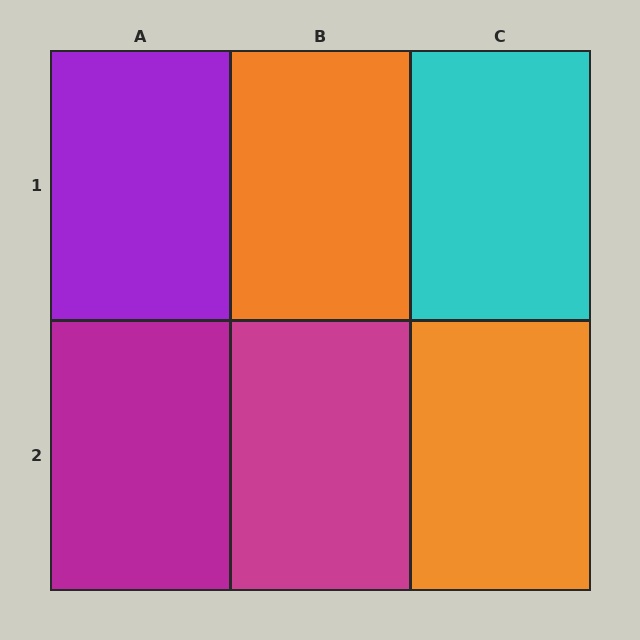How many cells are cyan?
1 cell is cyan.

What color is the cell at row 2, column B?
Magenta.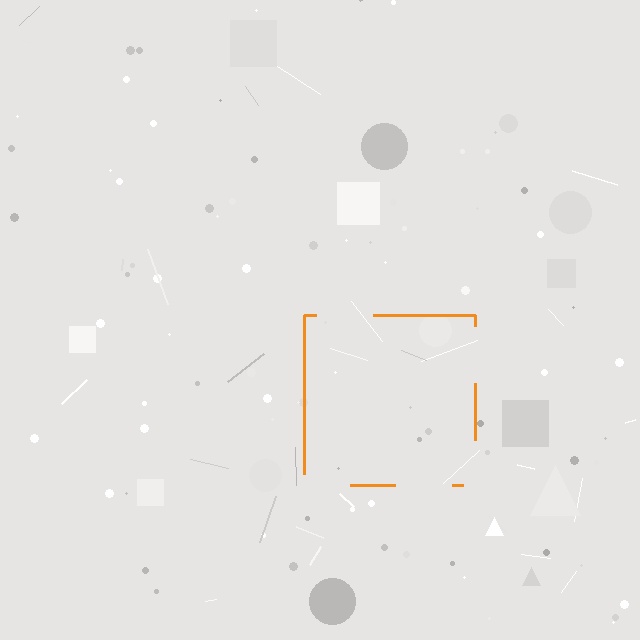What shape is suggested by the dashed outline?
The dashed outline suggests a square.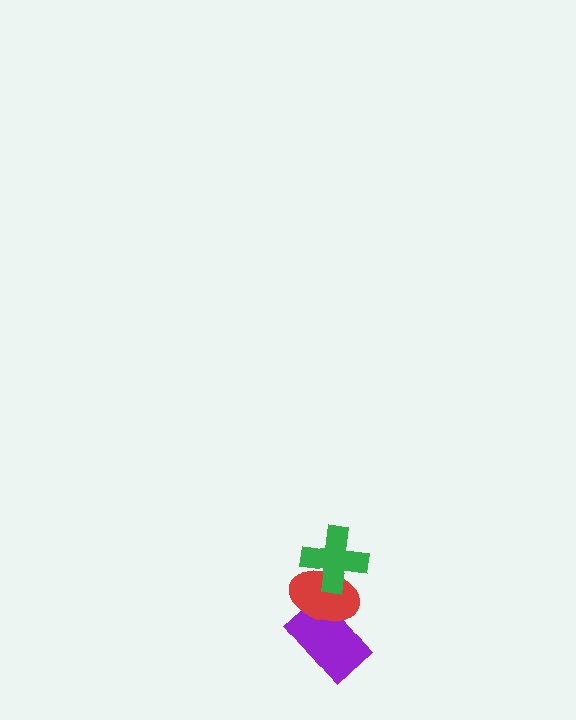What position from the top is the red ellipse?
The red ellipse is 2nd from the top.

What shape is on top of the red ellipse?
The green cross is on top of the red ellipse.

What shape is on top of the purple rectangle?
The red ellipse is on top of the purple rectangle.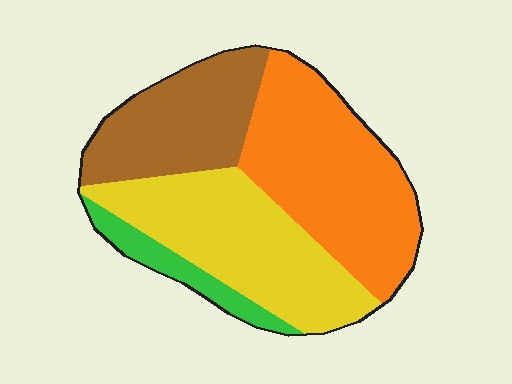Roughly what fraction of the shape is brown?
Brown takes up about one quarter (1/4) of the shape.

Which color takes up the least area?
Green, at roughly 10%.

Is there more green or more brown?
Brown.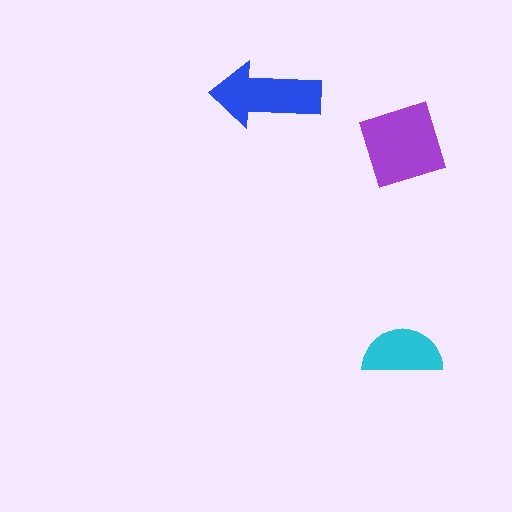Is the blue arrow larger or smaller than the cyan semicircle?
Larger.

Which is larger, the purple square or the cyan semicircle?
The purple square.